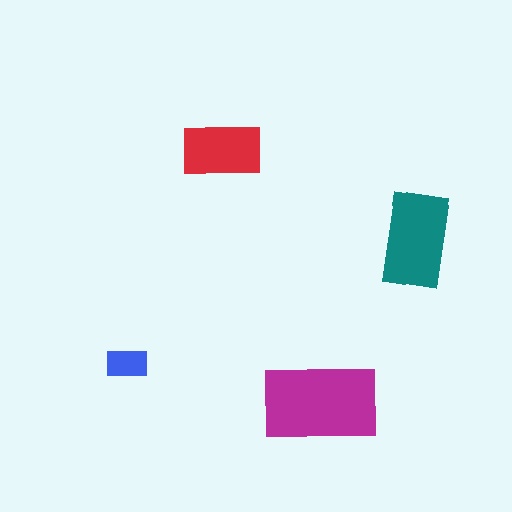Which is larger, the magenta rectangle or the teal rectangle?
The magenta one.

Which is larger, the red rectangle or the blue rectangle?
The red one.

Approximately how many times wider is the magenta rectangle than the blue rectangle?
About 3 times wider.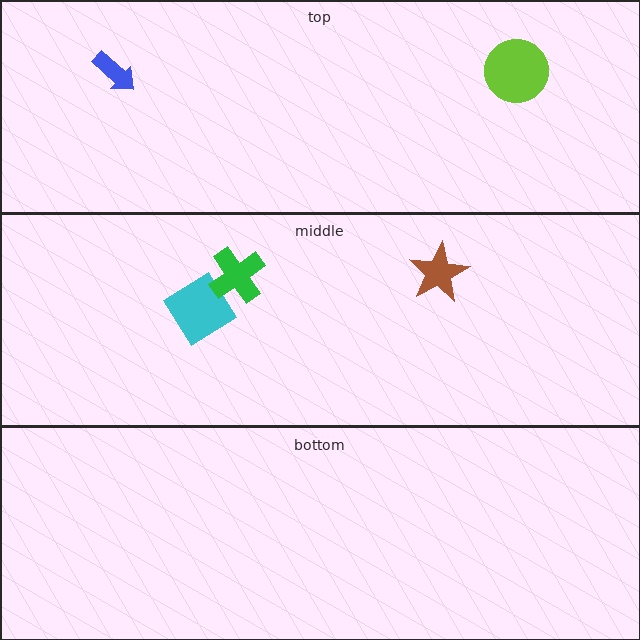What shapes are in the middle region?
The brown star, the cyan diamond, the green cross.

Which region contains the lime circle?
The top region.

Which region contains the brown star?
The middle region.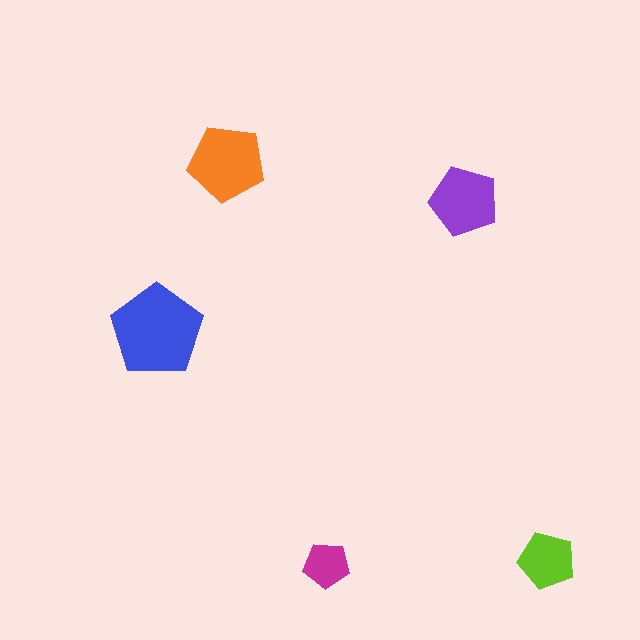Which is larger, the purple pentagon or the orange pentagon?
The orange one.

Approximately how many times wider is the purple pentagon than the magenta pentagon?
About 1.5 times wider.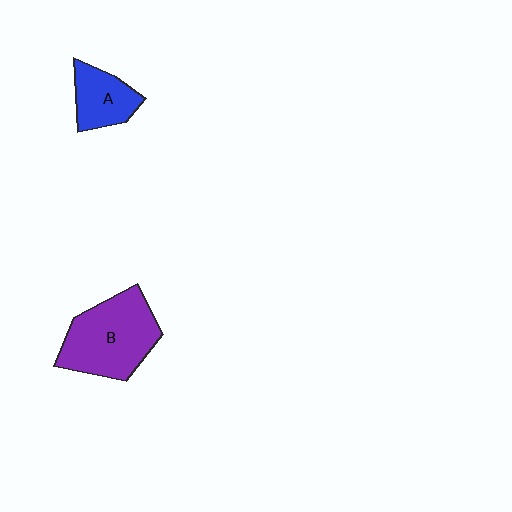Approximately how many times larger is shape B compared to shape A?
Approximately 1.9 times.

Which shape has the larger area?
Shape B (purple).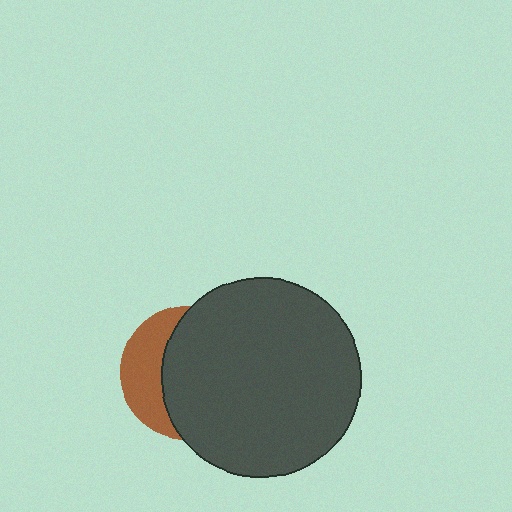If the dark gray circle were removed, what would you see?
You would see the complete brown circle.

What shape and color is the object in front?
The object in front is a dark gray circle.